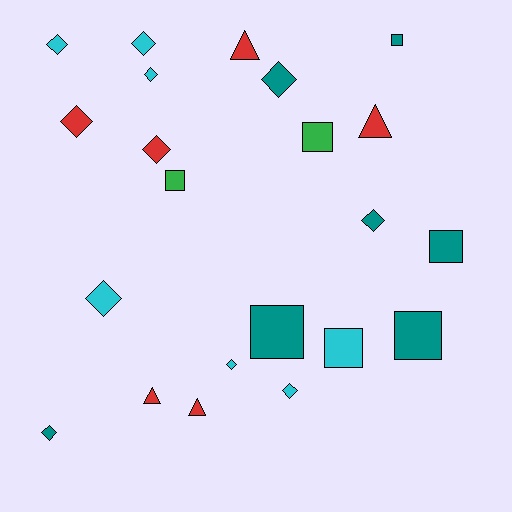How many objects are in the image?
There are 22 objects.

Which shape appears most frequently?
Diamond, with 11 objects.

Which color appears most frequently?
Cyan, with 7 objects.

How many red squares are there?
There are no red squares.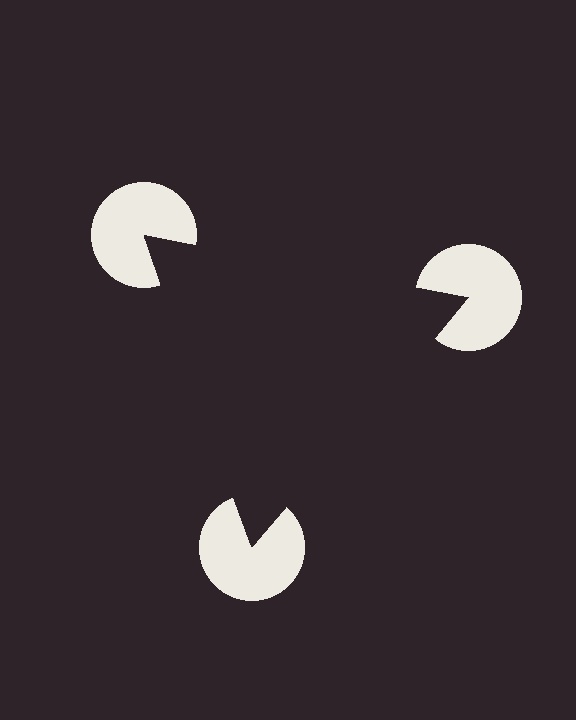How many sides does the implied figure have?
3 sides.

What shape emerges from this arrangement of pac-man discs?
An illusory triangle — its edges are inferred from the aligned wedge cuts in the pac-man discs, not physically drawn.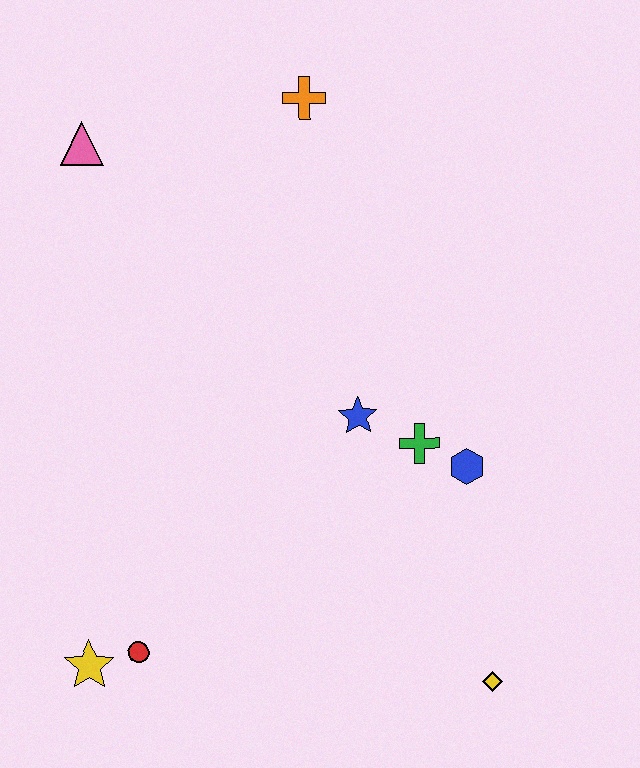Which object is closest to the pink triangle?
The orange cross is closest to the pink triangle.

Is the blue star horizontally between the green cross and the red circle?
Yes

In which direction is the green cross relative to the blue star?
The green cross is to the right of the blue star.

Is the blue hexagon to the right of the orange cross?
Yes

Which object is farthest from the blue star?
The pink triangle is farthest from the blue star.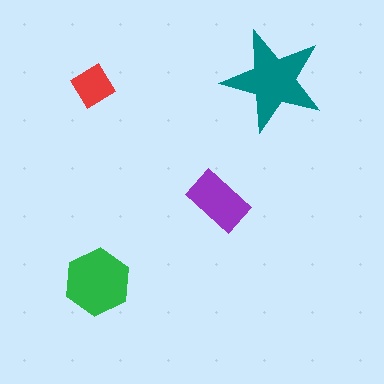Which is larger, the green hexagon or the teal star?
The teal star.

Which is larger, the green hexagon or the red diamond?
The green hexagon.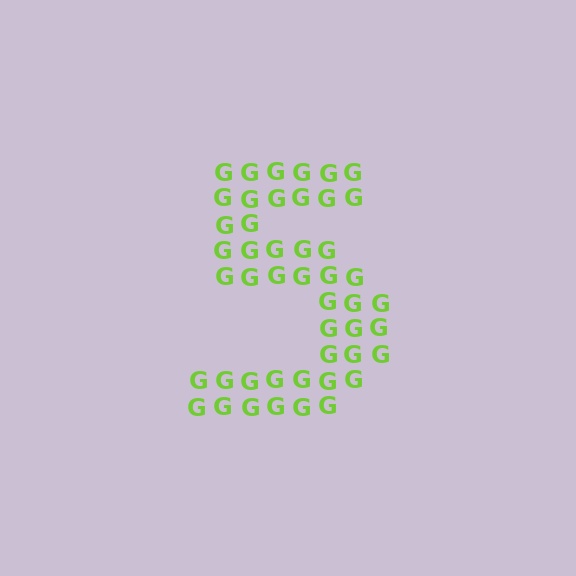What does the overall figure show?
The overall figure shows the digit 5.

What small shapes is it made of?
It is made of small letter G's.